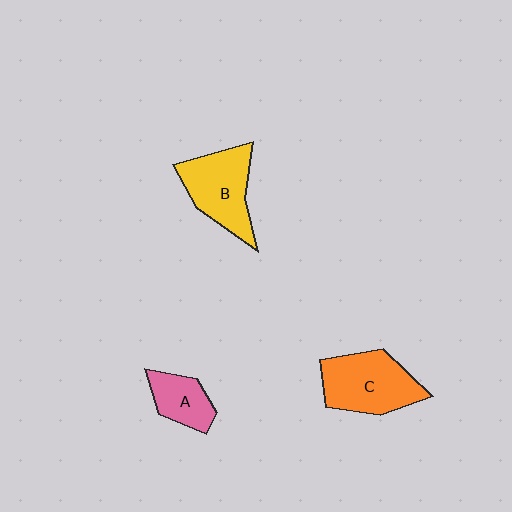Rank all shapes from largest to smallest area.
From largest to smallest: C (orange), B (yellow), A (pink).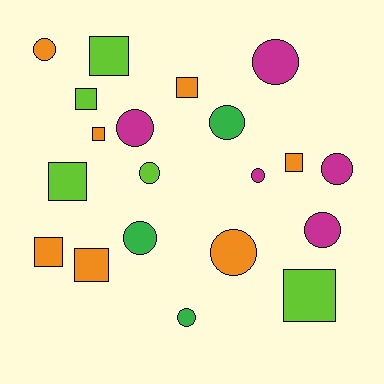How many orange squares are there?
There are 5 orange squares.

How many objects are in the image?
There are 20 objects.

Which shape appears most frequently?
Circle, with 11 objects.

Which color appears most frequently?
Orange, with 7 objects.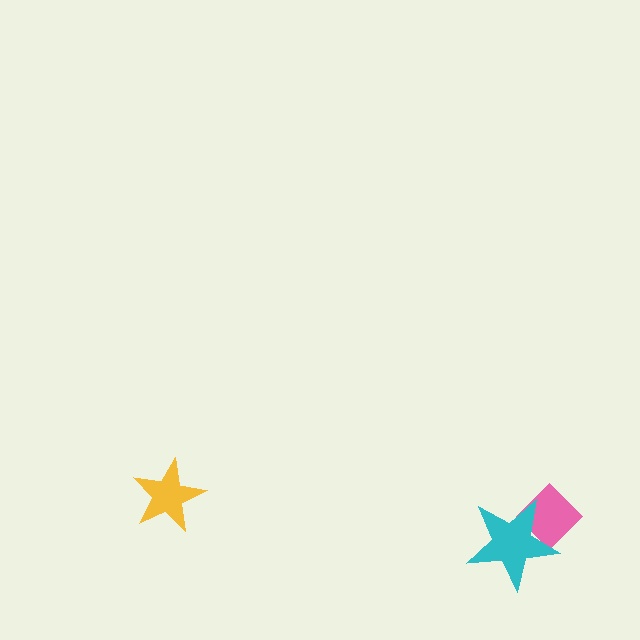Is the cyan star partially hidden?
No, no other shape covers it.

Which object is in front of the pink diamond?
The cyan star is in front of the pink diamond.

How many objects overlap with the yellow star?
0 objects overlap with the yellow star.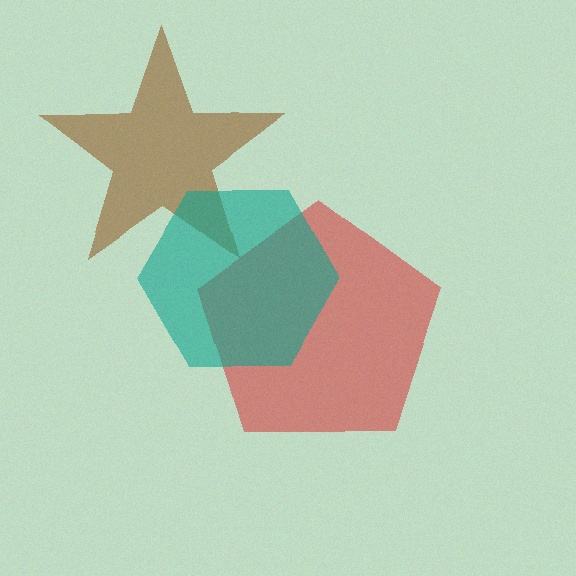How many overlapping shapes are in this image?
There are 3 overlapping shapes in the image.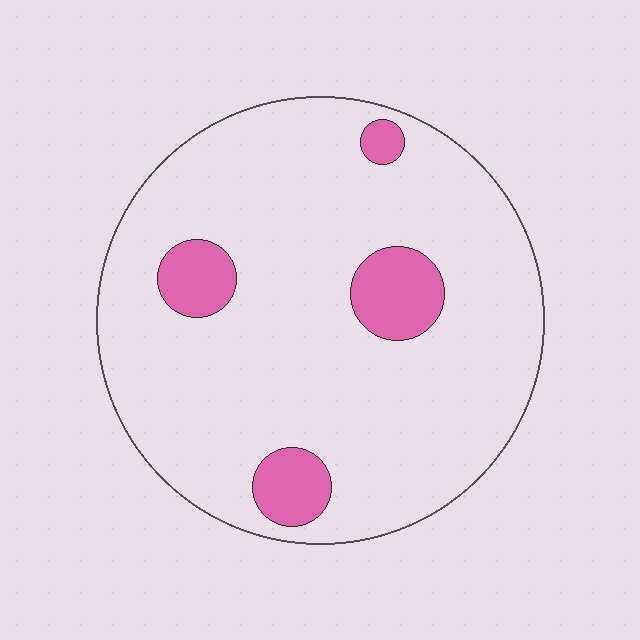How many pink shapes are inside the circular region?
4.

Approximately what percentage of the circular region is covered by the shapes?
Approximately 10%.